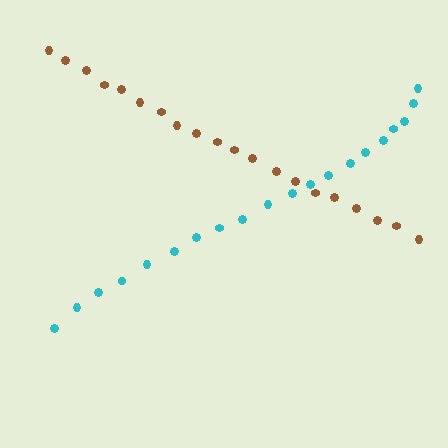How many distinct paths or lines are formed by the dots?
There are 2 distinct paths.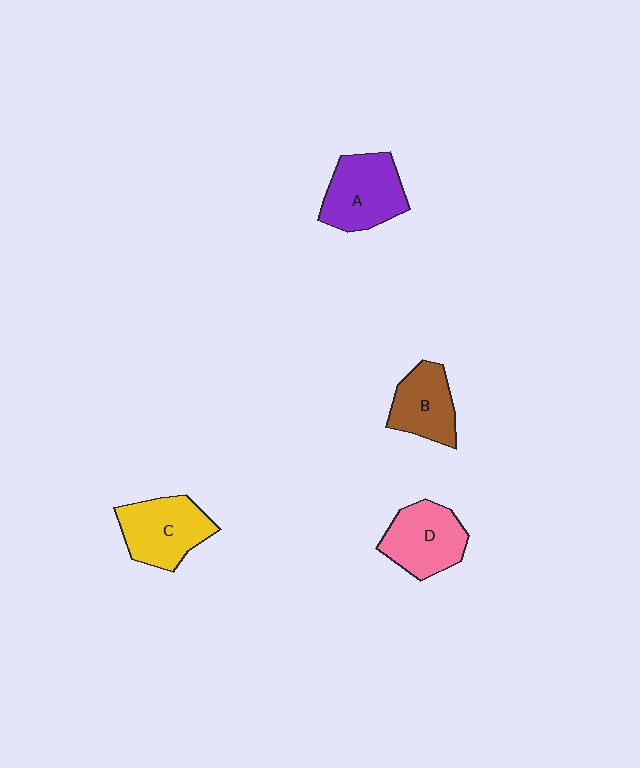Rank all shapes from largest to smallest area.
From largest to smallest: A (purple), C (yellow), D (pink), B (brown).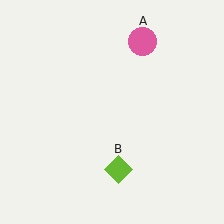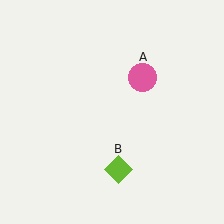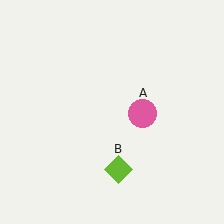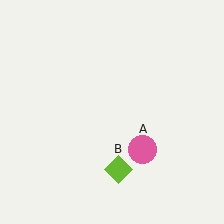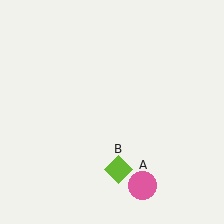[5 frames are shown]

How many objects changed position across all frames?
1 object changed position: pink circle (object A).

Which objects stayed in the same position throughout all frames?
Lime diamond (object B) remained stationary.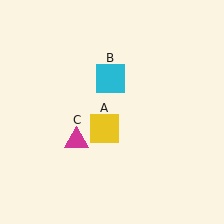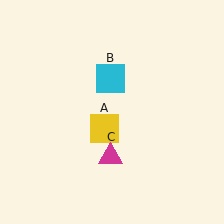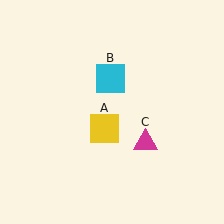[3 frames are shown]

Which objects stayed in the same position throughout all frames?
Yellow square (object A) and cyan square (object B) remained stationary.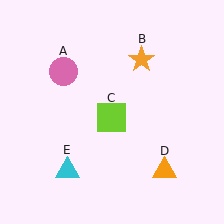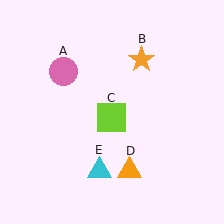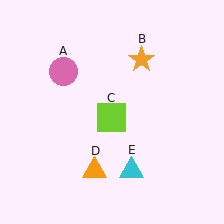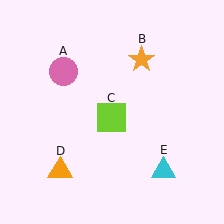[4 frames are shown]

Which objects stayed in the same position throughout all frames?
Pink circle (object A) and orange star (object B) and lime square (object C) remained stationary.